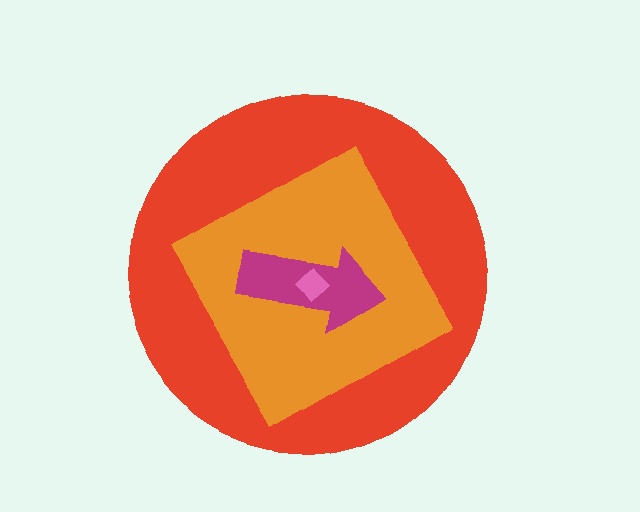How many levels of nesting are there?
4.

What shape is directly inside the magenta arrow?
The pink diamond.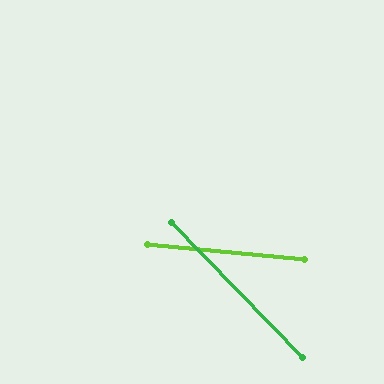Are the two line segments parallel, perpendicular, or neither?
Neither parallel nor perpendicular — they differ by about 40°.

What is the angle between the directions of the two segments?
Approximately 40 degrees.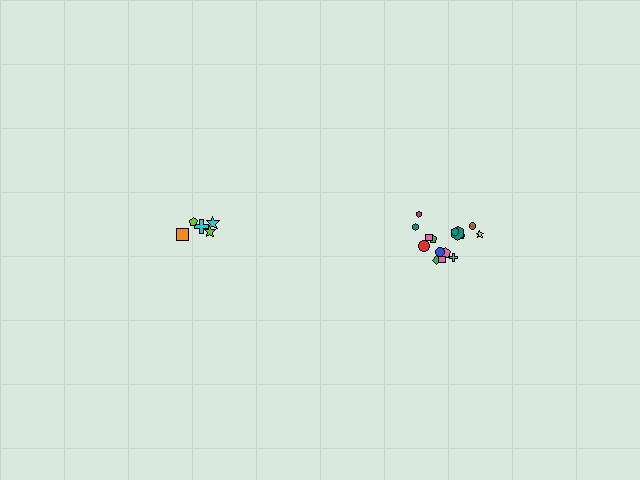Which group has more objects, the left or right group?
The right group.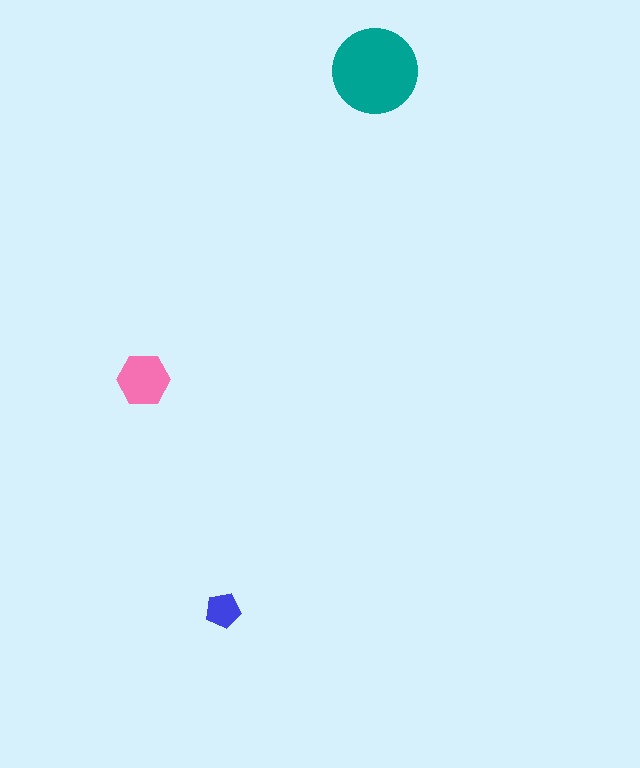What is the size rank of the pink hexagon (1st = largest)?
2nd.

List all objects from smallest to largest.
The blue pentagon, the pink hexagon, the teal circle.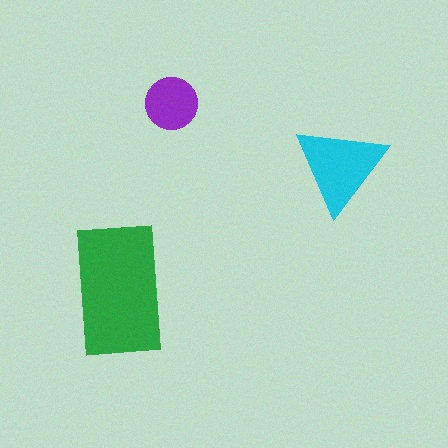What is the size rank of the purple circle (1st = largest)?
3rd.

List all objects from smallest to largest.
The purple circle, the cyan triangle, the green rectangle.